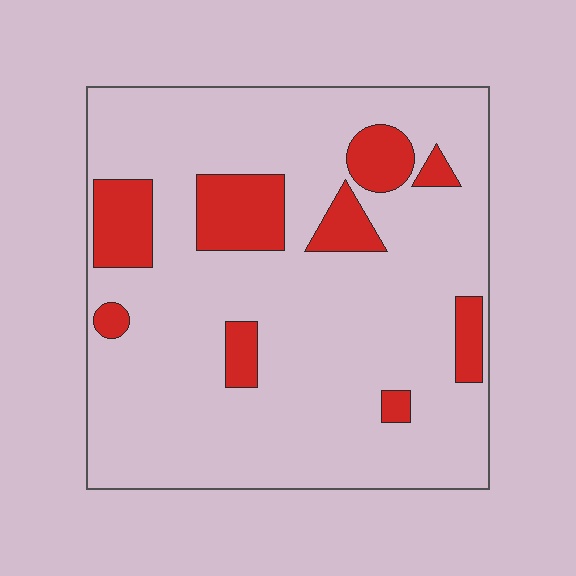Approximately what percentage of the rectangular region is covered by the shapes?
Approximately 15%.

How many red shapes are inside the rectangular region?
9.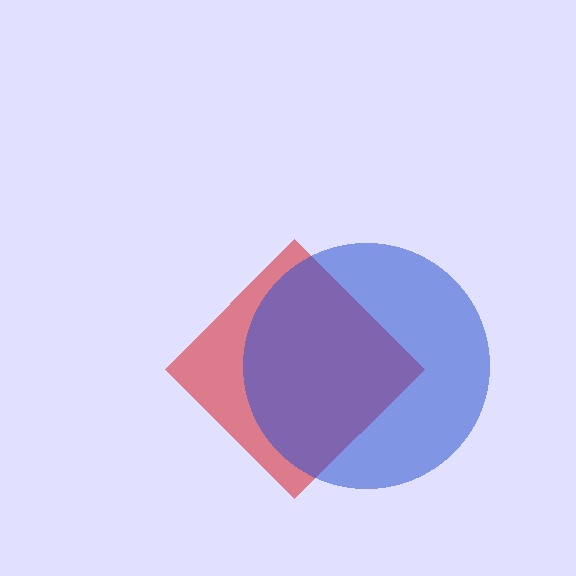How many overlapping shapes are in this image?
There are 2 overlapping shapes in the image.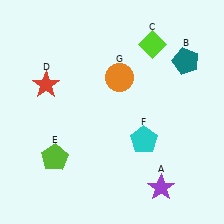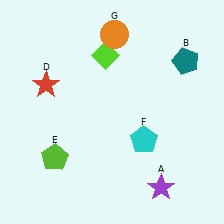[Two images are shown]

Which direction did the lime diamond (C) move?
The lime diamond (C) moved left.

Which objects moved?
The objects that moved are: the lime diamond (C), the orange circle (G).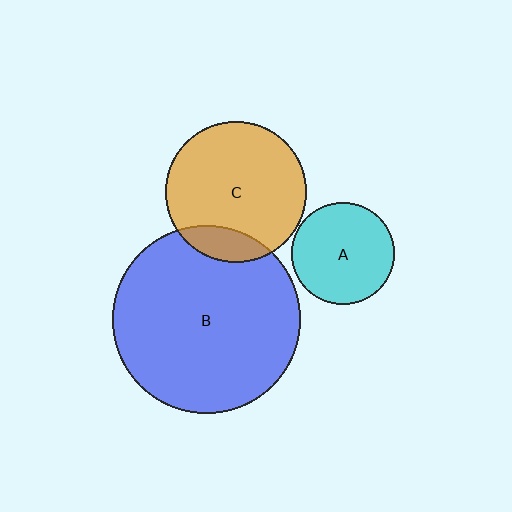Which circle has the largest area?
Circle B (blue).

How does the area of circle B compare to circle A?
Approximately 3.4 times.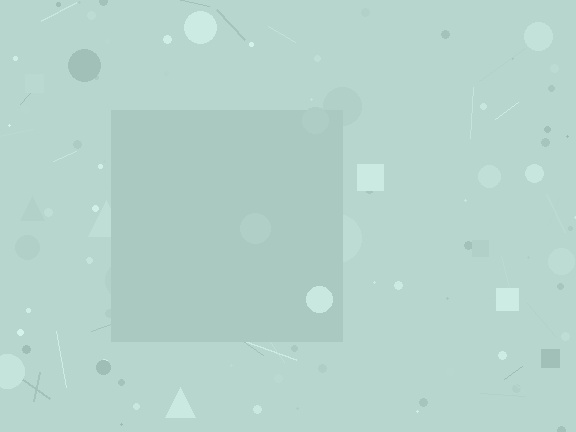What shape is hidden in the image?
A square is hidden in the image.